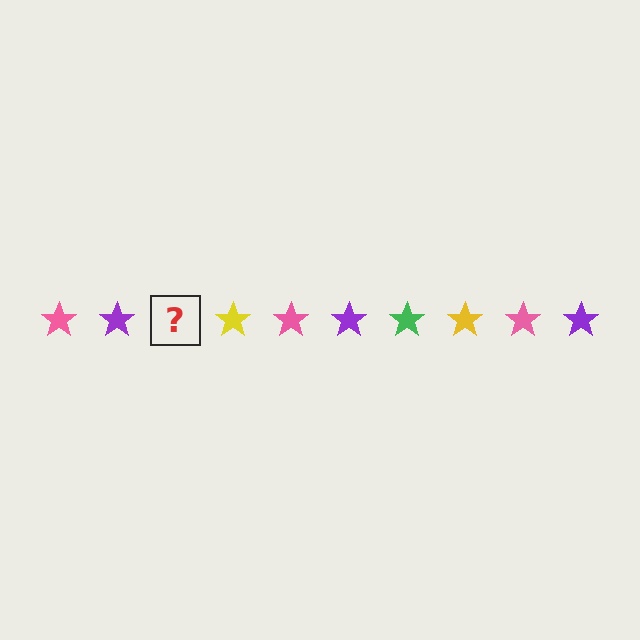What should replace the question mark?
The question mark should be replaced with a green star.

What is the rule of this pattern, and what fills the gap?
The rule is that the pattern cycles through pink, purple, green, yellow stars. The gap should be filled with a green star.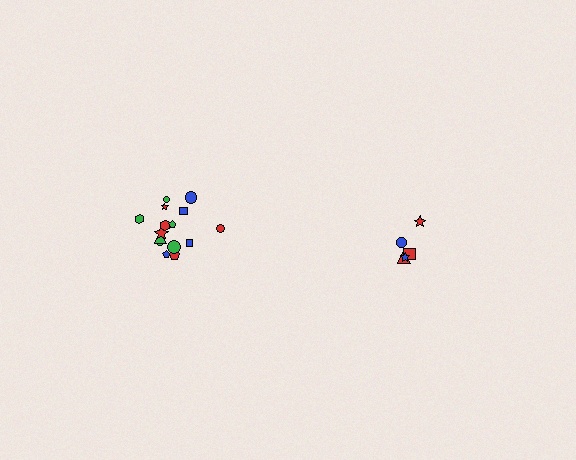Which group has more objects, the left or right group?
The left group.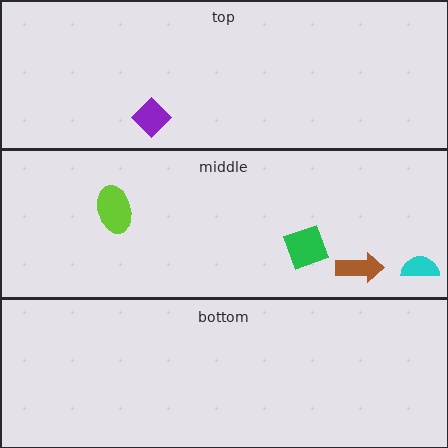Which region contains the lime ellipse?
The middle region.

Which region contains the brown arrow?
The middle region.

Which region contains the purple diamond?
The top region.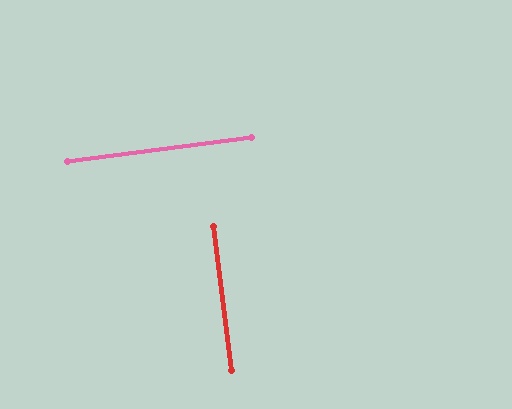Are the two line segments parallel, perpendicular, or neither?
Perpendicular — they meet at approximately 90°.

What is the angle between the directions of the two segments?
Approximately 90 degrees.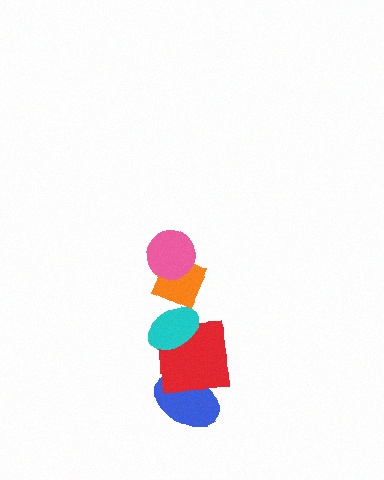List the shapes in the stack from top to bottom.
From top to bottom: the pink circle, the orange diamond, the cyan ellipse, the red square, the blue ellipse.